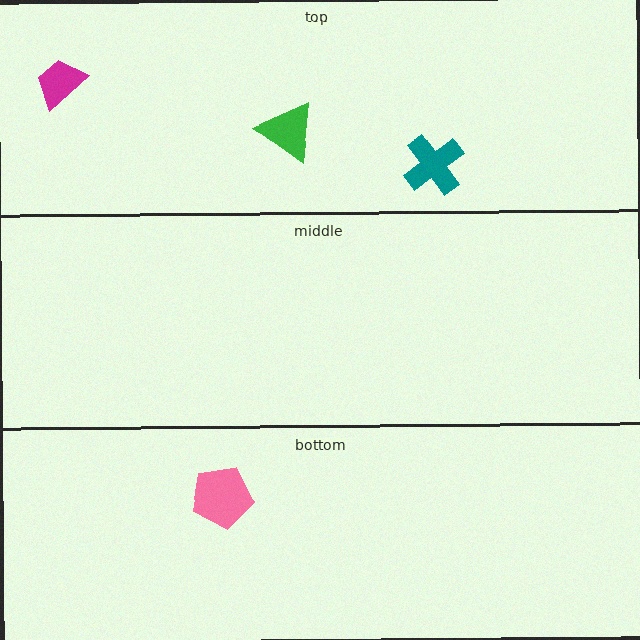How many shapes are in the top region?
3.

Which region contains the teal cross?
The top region.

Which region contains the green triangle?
The top region.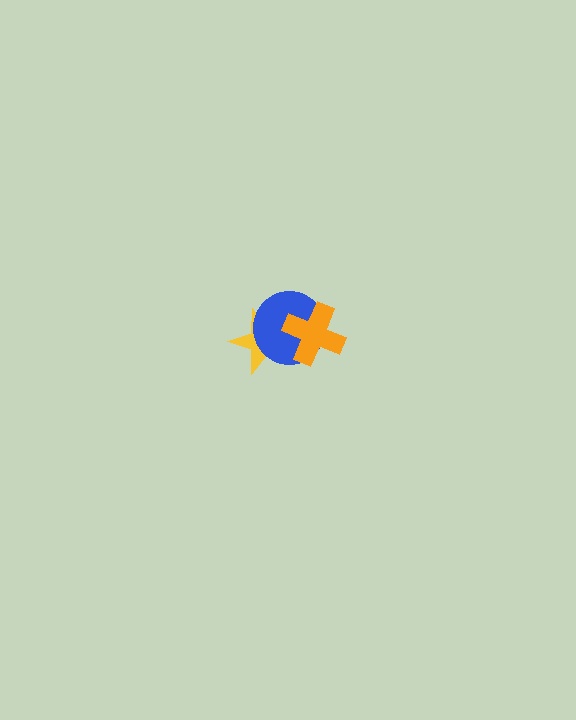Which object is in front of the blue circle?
The orange cross is in front of the blue circle.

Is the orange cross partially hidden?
No, no other shape covers it.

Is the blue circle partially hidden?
Yes, it is partially covered by another shape.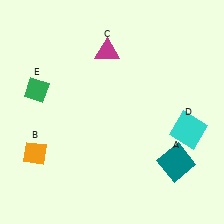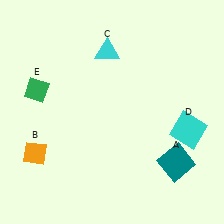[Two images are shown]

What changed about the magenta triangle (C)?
In Image 1, C is magenta. In Image 2, it changed to cyan.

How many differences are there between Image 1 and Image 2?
There is 1 difference between the two images.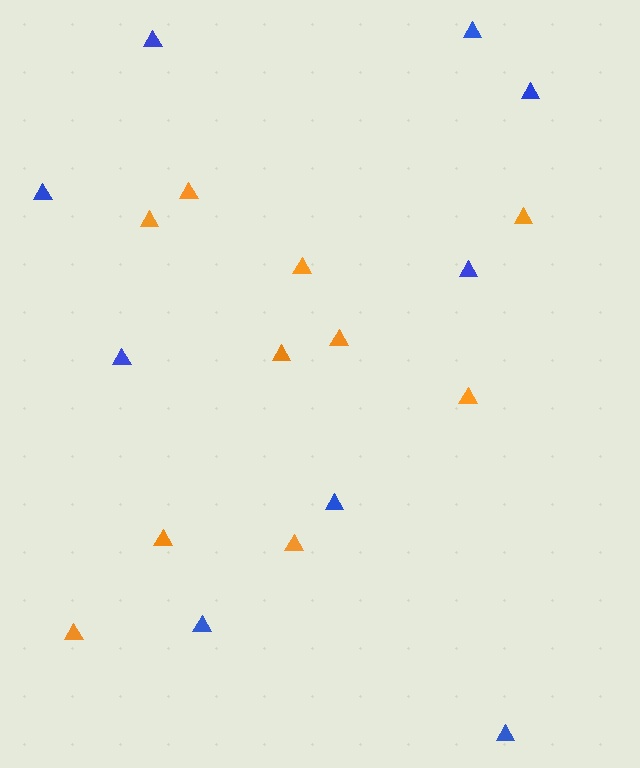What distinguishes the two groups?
There are 2 groups: one group of orange triangles (10) and one group of blue triangles (9).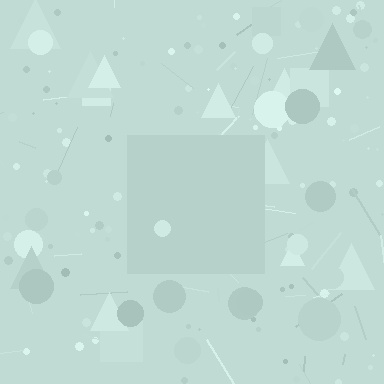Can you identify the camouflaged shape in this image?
The camouflaged shape is a square.